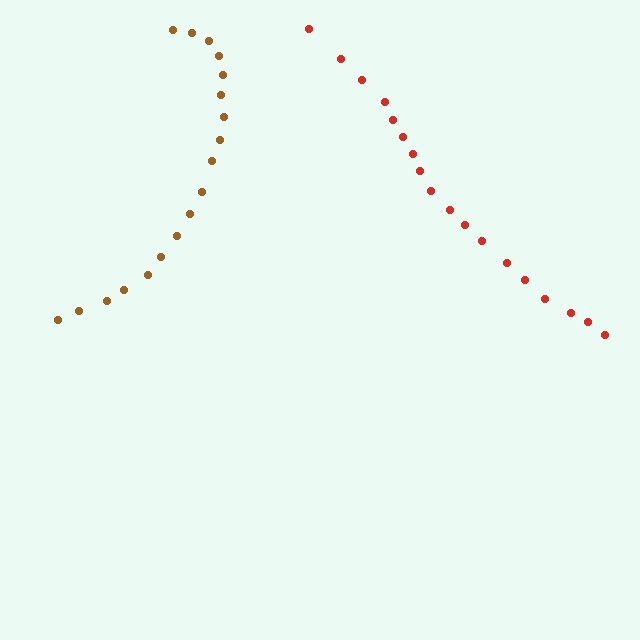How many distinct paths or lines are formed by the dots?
There are 2 distinct paths.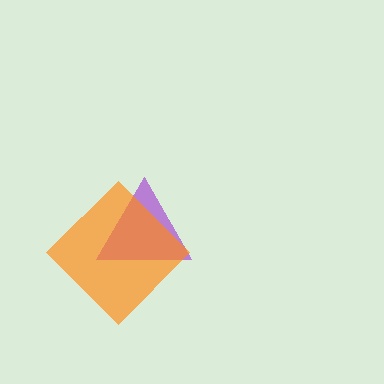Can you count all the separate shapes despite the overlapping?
Yes, there are 2 separate shapes.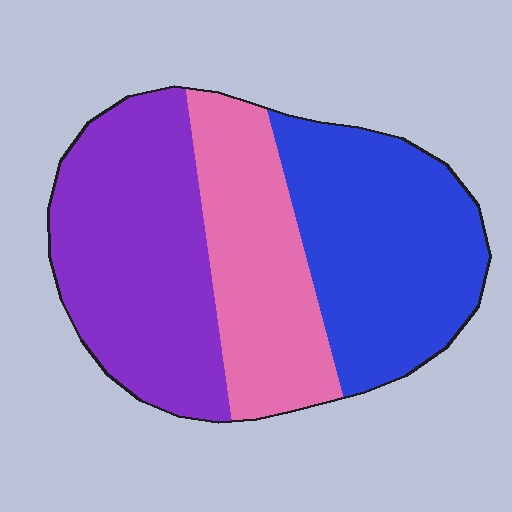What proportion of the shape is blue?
Blue covers around 35% of the shape.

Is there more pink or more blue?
Blue.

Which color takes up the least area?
Pink, at roughly 25%.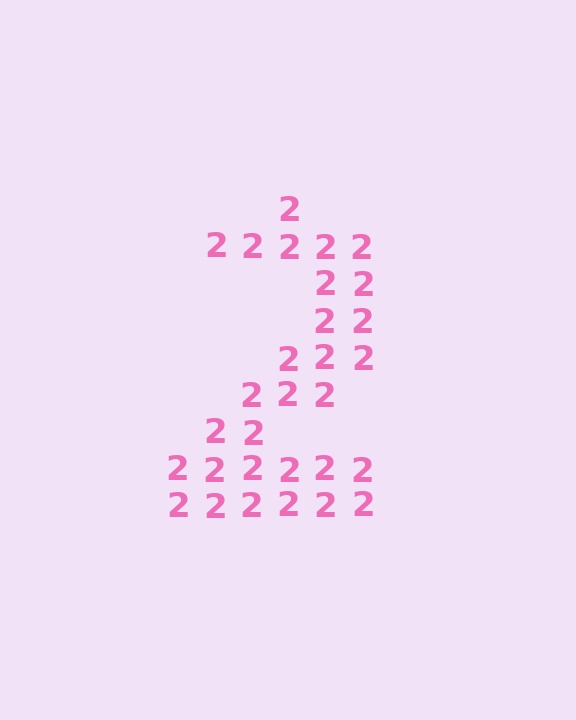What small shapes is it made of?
It is made of small digit 2's.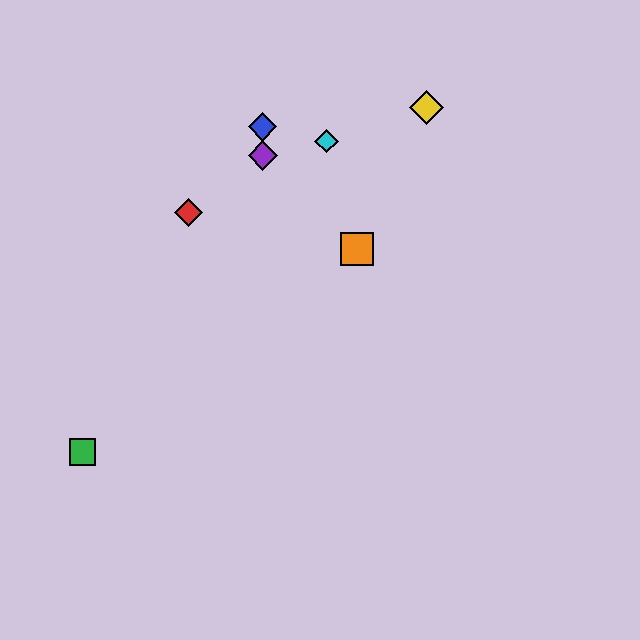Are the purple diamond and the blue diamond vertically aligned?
Yes, both are at x≈263.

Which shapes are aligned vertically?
The blue diamond, the purple diamond are aligned vertically.